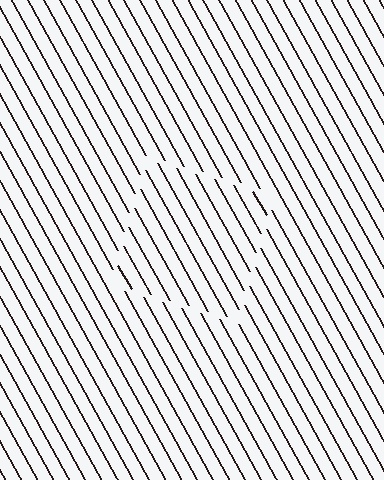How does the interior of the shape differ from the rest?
The interior of the shape contains the same grating, shifted by half a period — the contour is defined by the phase discontinuity where line-ends from the inner and outer gratings abut.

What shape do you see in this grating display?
An illusory square. The interior of the shape contains the same grating, shifted by half a period — the contour is defined by the phase discontinuity where line-ends from the inner and outer gratings abut.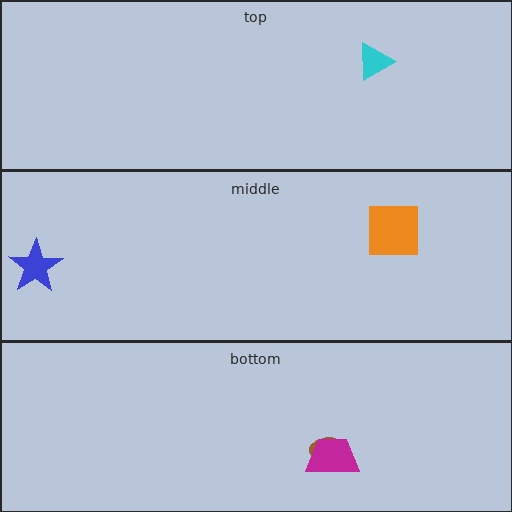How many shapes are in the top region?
1.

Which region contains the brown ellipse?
The bottom region.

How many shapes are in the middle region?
2.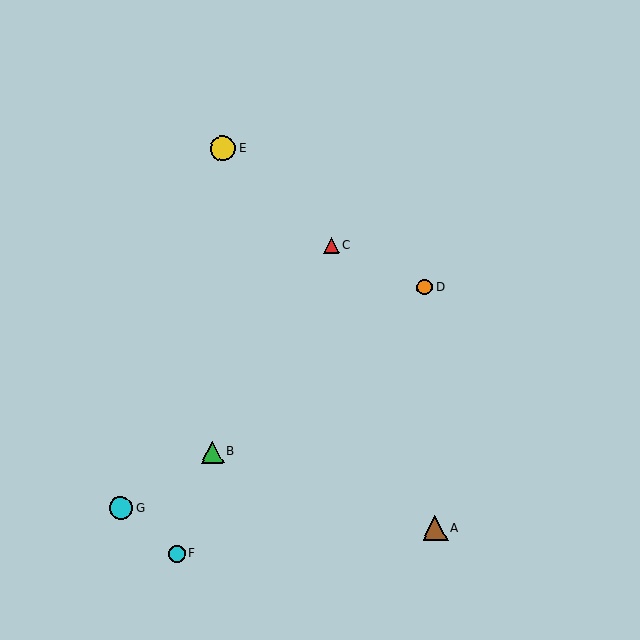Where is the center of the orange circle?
The center of the orange circle is at (425, 287).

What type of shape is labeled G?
Shape G is a cyan circle.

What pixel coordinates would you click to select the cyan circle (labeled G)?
Click at (121, 508) to select the cyan circle G.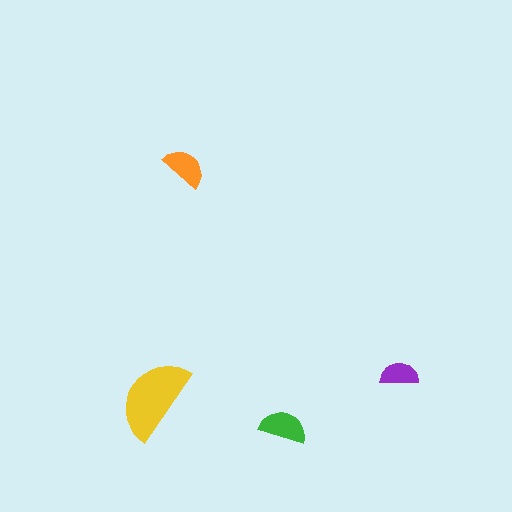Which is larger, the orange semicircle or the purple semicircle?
The orange one.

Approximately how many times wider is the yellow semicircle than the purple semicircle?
About 2 times wider.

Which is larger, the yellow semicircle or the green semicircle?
The yellow one.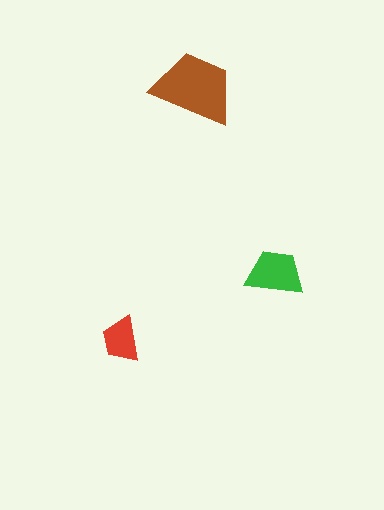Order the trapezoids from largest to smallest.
the brown one, the green one, the red one.